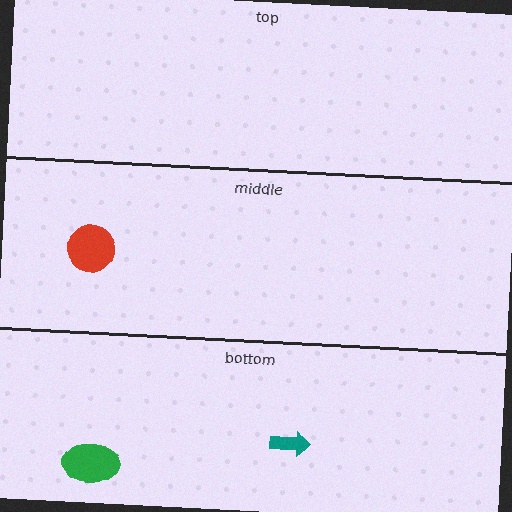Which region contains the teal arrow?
The bottom region.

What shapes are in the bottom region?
The green ellipse, the teal arrow.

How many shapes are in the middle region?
1.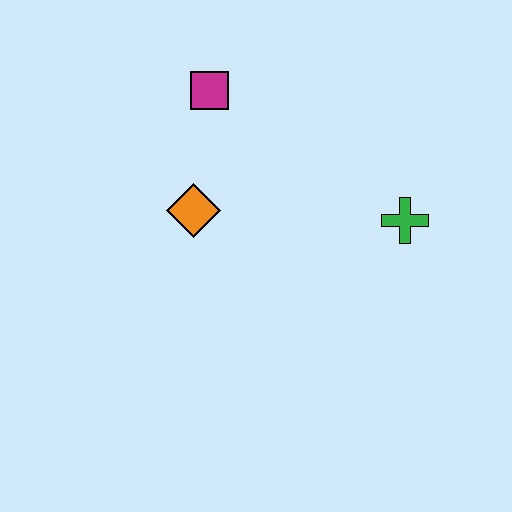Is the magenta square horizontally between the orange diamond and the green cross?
Yes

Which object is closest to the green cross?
The orange diamond is closest to the green cross.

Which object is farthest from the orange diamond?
The green cross is farthest from the orange diamond.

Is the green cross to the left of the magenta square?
No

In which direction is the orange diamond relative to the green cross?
The orange diamond is to the left of the green cross.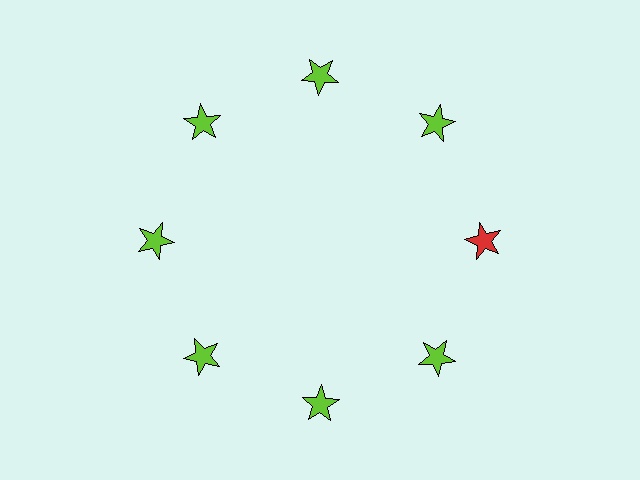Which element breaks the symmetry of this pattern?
The red star at roughly the 3 o'clock position breaks the symmetry. All other shapes are lime stars.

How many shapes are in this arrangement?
There are 8 shapes arranged in a ring pattern.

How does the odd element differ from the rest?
It has a different color: red instead of lime.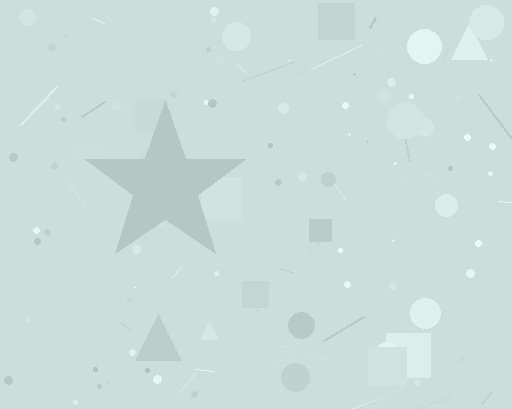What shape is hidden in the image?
A star is hidden in the image.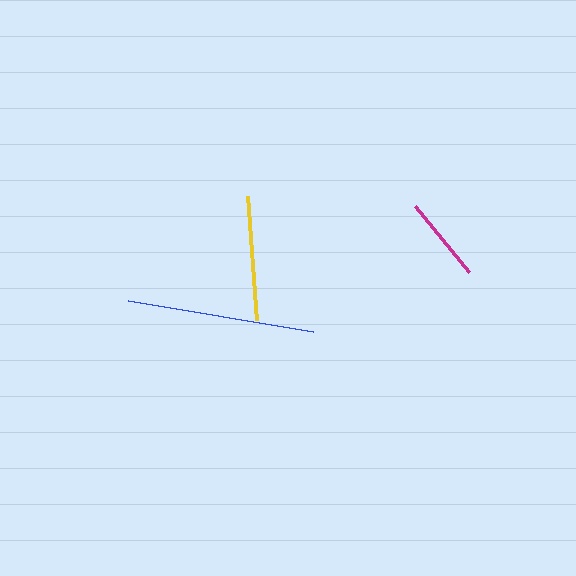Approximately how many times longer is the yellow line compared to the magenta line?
The yellow line is approximately 1.5 times the length of the magenta line.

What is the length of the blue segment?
The blue segment is approximately 188 pixels long.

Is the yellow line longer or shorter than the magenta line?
The yellow line is longer than the magenta line.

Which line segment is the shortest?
The magenta line is the shortest at approximately 86 pixels.